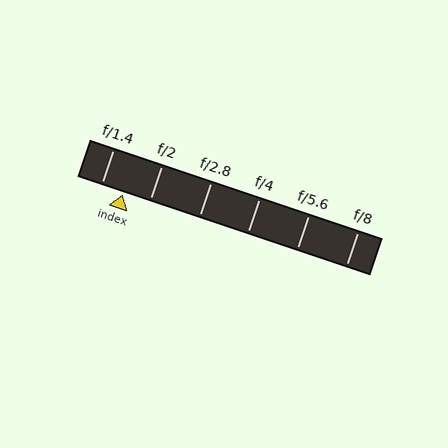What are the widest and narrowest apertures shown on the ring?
The widest aperture shown is f/1.4 and the narrowest is f/8.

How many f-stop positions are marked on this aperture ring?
There are 6 f-stop positions marked.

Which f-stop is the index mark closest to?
The index mark is closest to f/1.4.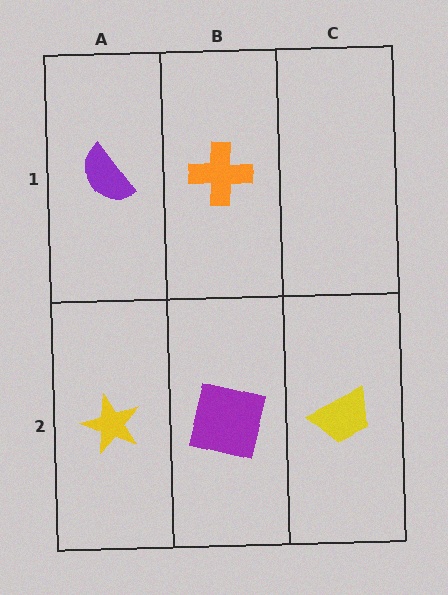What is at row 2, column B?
A purple square.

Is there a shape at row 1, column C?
No, that cell is empty.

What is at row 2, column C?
A yellow trapezoid.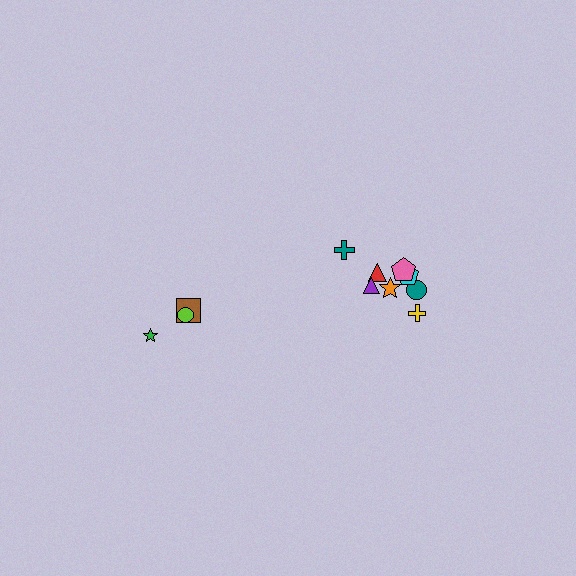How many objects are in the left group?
There are 3 objects.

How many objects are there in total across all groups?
There are 11 objects.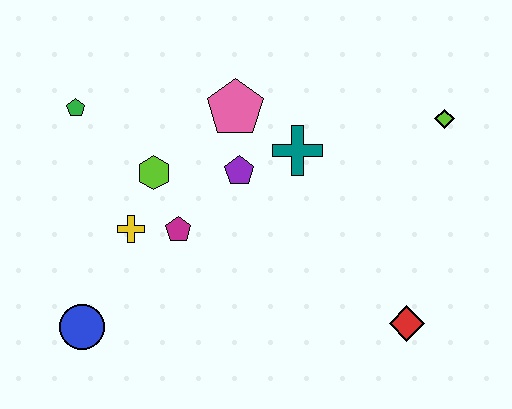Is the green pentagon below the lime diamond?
No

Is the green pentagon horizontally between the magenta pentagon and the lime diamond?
No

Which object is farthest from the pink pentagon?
The red diamond is farthest from the pink pentagon.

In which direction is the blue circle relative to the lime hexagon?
The blue circle is below the lime hexagon.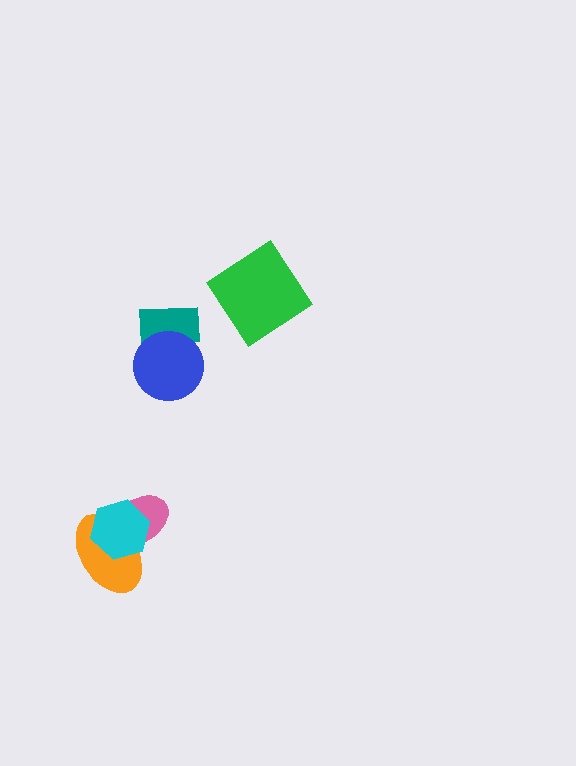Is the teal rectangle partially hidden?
Yes, it is partially covered by another shape.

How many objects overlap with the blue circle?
1 object overlaps with the blue circle.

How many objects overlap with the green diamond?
0 objects overlap with the green diamond.